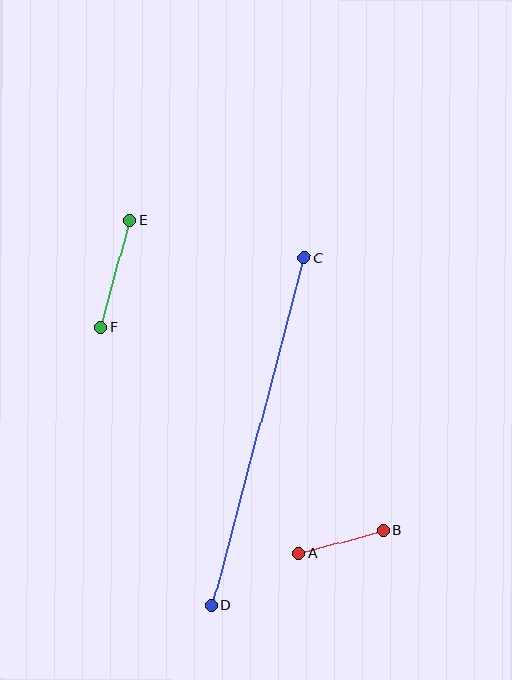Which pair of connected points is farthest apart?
Points C and D are farthest apart.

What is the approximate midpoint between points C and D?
The midpoint is at approximately (258, 432) pixels.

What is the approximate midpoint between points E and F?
The midpoint is at approximately (115, 274) pixels.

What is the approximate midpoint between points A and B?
The midpoint is at approximately (341, 542) pixels.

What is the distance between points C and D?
The distance is approximately 359 pixels.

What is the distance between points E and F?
The distance is approximately 111 pixels.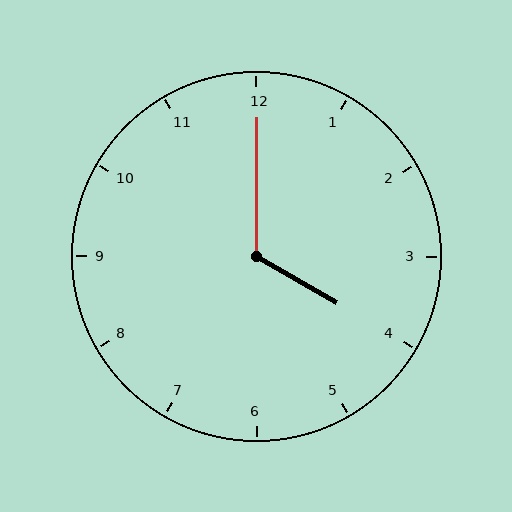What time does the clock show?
4:00.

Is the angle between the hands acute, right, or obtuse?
It is obtuse.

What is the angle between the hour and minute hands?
Approximately 120 degrees.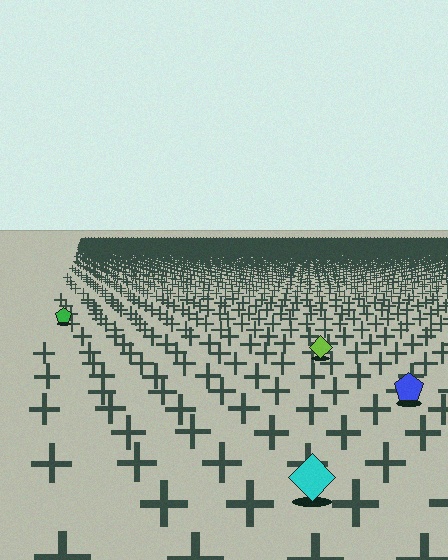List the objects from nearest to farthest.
From nearest to farthest: the cyan diamond, the blue pentagon, the lime diamond, the green pentagon.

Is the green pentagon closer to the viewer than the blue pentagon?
No. The blue pentagon is closer — you can tell from the texture gradient: the ground texture is coarser near it.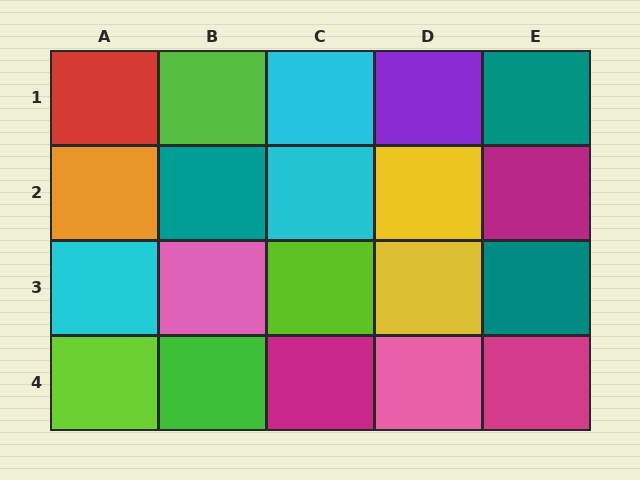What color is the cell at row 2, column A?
Orange.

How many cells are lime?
3 cells are lime.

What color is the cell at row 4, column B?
Green.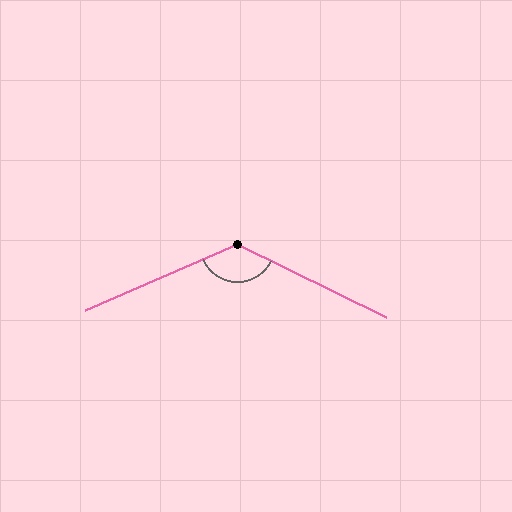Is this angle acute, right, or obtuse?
It is obtuse.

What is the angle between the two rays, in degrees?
Approximately 130 degrees.